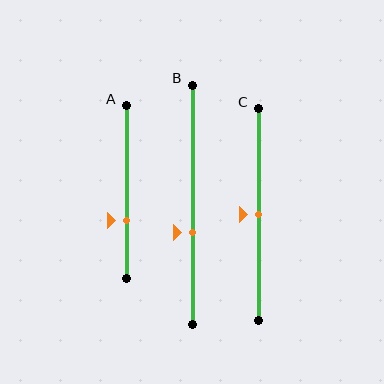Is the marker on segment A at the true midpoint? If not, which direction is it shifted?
No, the marker on segment A is shifted downward by about 17% of the segment length.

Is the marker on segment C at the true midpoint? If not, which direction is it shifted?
Yes, the marker on segment C is at the true midpoint.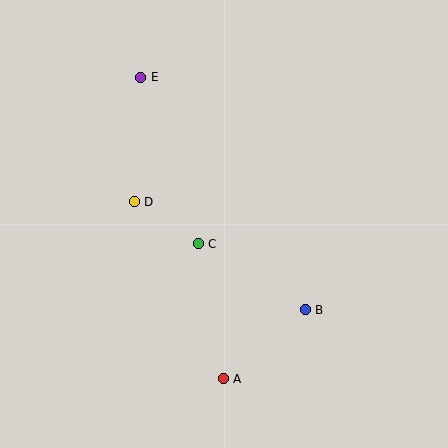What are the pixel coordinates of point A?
Point A is at (223, 379).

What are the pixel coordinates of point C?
Point C is at (198, 244).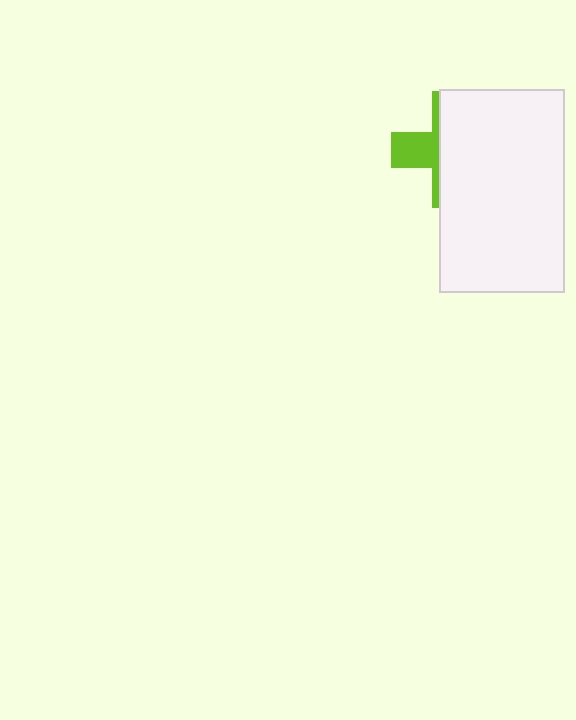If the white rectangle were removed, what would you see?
You would see the complete lime cross.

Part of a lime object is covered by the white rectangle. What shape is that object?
It is a cross.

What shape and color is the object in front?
The object in front is a white rectangle.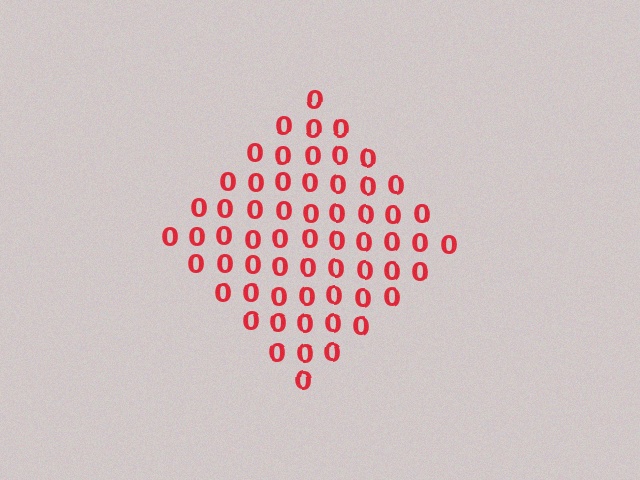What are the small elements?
The small elements are digit 0's.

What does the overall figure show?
The overall figure shows a diamond.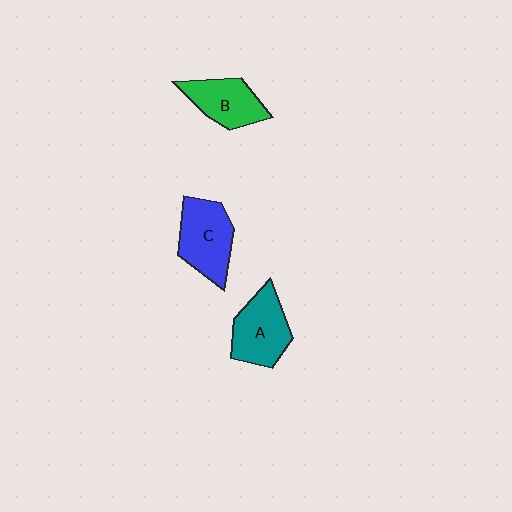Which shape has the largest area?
Shape C (blue).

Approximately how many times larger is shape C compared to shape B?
Approximately 1.2 times.